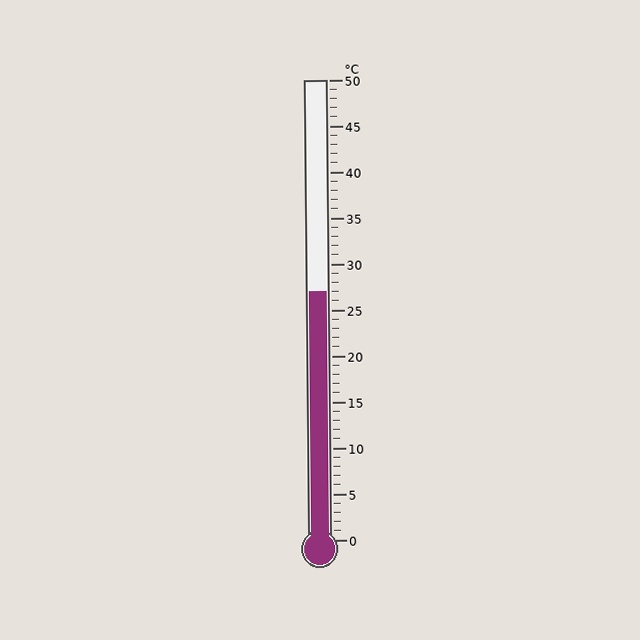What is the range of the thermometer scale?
The thermometer scale ranges from 0°C to 50°C.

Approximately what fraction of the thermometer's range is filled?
The thermometer is filled to approximately 55% of its range.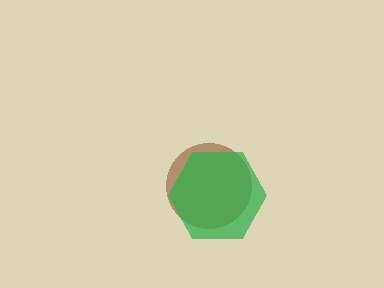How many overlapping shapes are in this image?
There are 2 overlapping shapes in the image.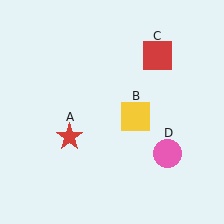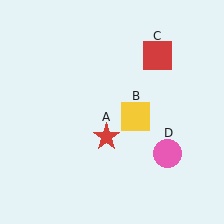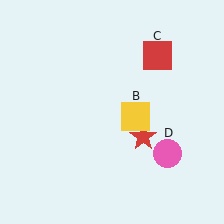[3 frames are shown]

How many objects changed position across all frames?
1 object changed position: red star (object A).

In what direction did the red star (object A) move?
The red star (object A) moved right.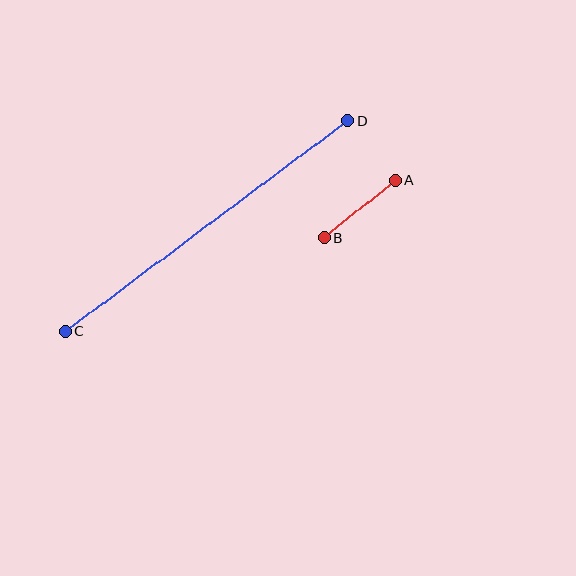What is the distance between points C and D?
The distance is approximately 352 pixels.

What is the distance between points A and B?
The distance is approximately 91 pixels.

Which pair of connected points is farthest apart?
Points C and D are farthest apart.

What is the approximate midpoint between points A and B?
The midpoint is at approximately (360, 209) pixels.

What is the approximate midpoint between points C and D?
The midpoint is at approximately (207, 226) pixels.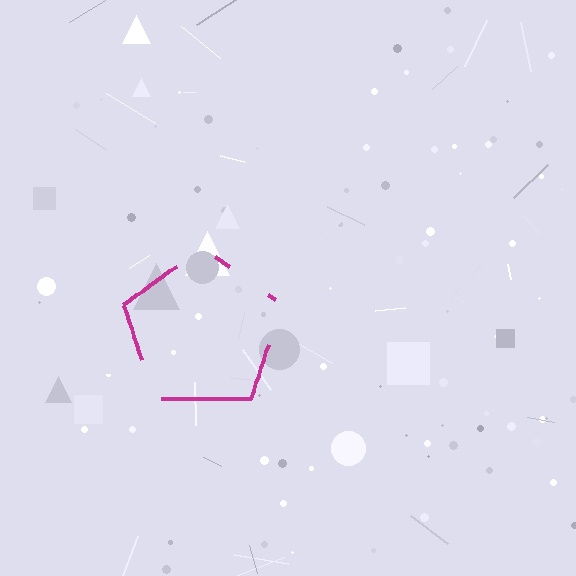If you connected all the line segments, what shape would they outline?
They would outline a pentagon.